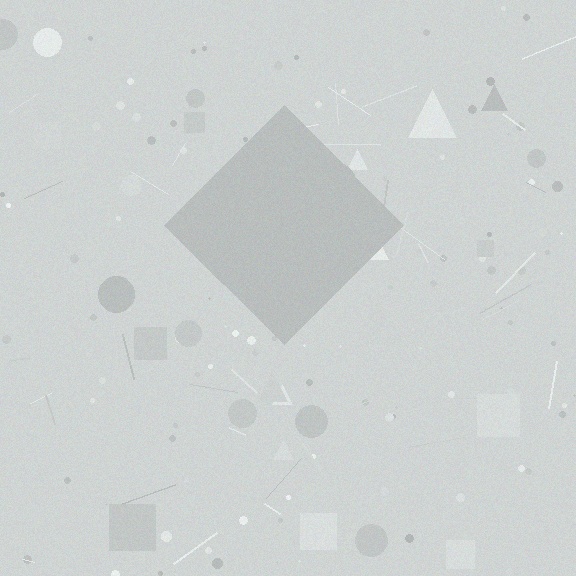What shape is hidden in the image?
A diamond is hidden in the image.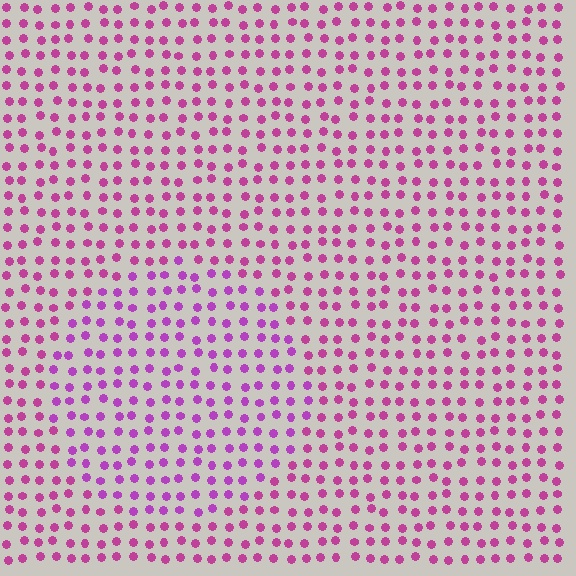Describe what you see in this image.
The image is filled with small magenta elements in a uniform arrangement. A circle-shaped region is visible where the elements are tinted to a slightly different hue, forming a subtle color boundary.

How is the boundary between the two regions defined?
The boundary is defined purely by a slight shift in hue (about 24 degrees). Spacing, size, and orientation are identical on both sides.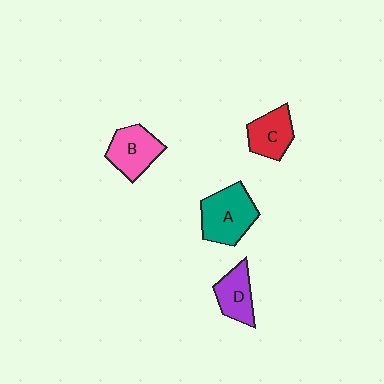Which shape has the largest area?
Shape A (teal).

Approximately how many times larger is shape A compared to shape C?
Approximately 1.4 times.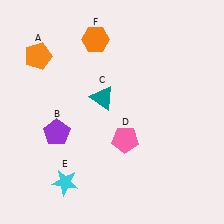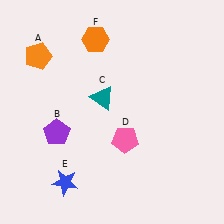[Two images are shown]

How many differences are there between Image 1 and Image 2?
There is 1 difference between the two images.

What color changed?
The star (E) changed from cyan in Image 1 to blue in Image 2.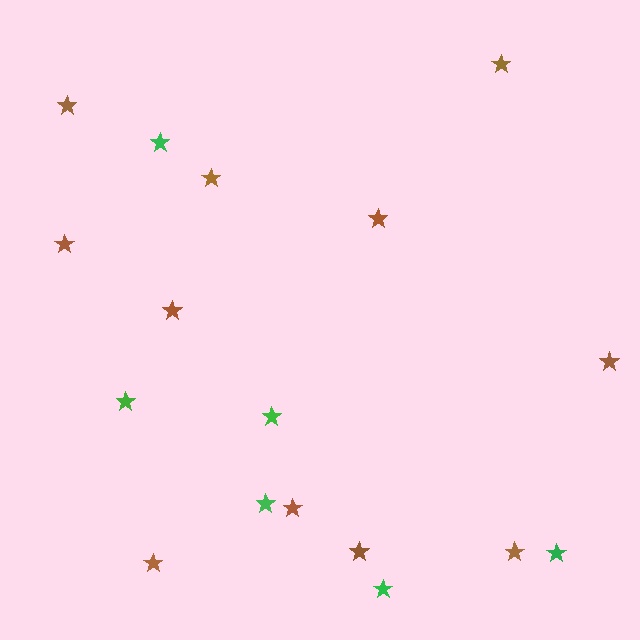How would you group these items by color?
There are 2 groups: one group of brown stars (11) and one group of green stars (6).